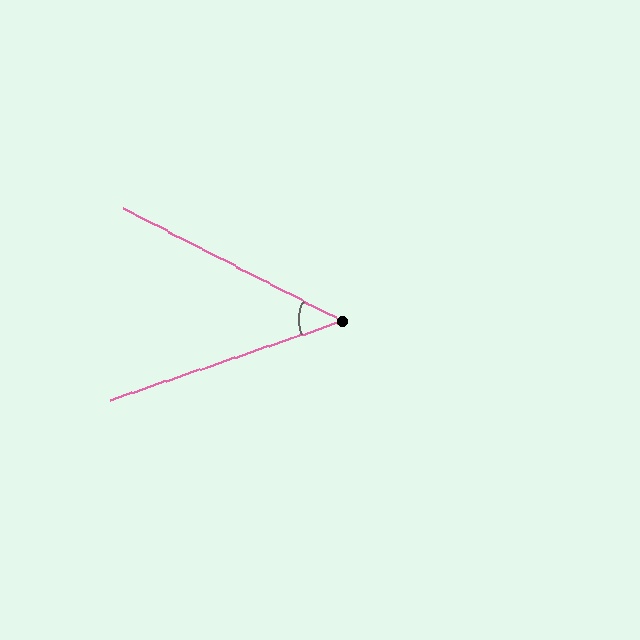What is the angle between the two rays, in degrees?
Approximately 46 degrees.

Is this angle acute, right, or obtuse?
It is acute.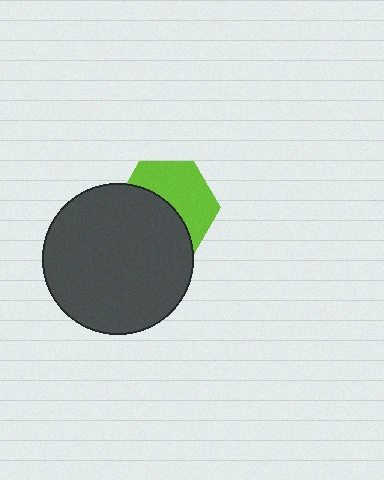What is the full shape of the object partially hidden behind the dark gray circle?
The partially hidden object is a lime hexagon.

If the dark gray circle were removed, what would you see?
You would see the complete lime hexagon.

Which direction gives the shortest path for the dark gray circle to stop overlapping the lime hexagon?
Moving toward the lower-left gives the shortest separation.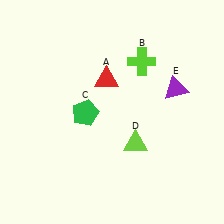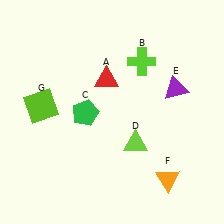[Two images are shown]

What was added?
An orange triangle (F), a lime square (G) were added in Image 2.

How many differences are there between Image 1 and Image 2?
There are 2 differences between the two images.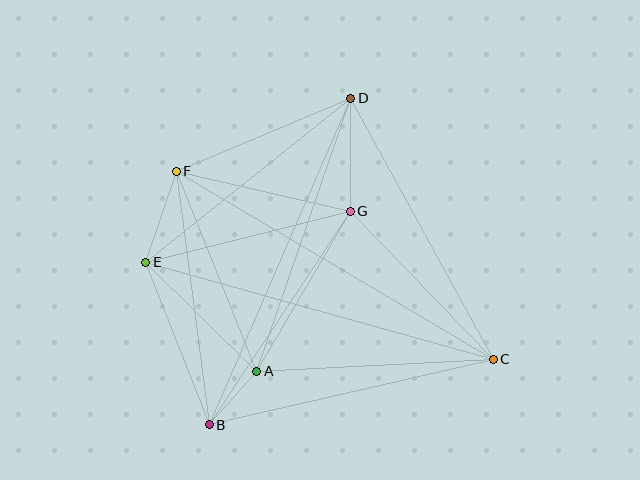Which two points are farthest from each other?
Points C and F are farthest from each other.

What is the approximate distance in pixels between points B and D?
The distance between B and D is approximately 356 pixels.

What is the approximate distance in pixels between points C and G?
The distance between C and G is approximately 206 pixels.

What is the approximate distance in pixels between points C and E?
The distance between C and E is approximately 361 pixels.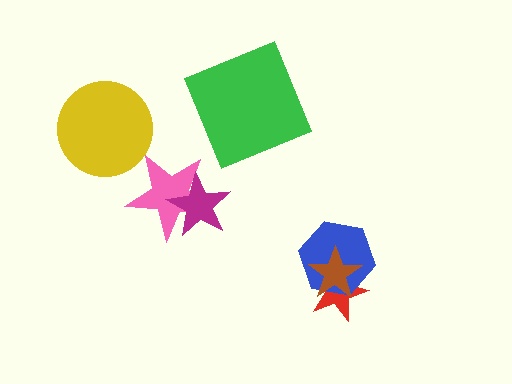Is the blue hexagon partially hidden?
Yes, it is partially covered by another shape.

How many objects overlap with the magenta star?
1 object overlaps with the magenta star.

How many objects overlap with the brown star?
2 objects overlap with the brown star.